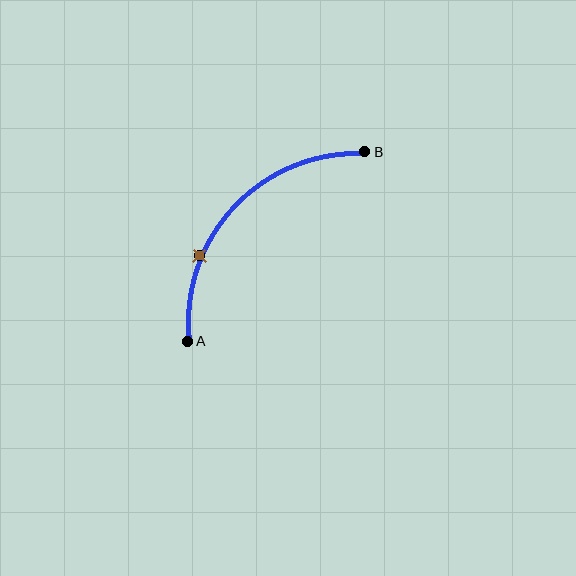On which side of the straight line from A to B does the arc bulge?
The arc bulges above and to the left of the straight line connecting A and B.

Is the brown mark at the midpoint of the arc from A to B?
No. The brown mark lies on the arc but is closer to endpoint A. The arc midpoint would be at the point on the curve equidistant along the arc from both A and B.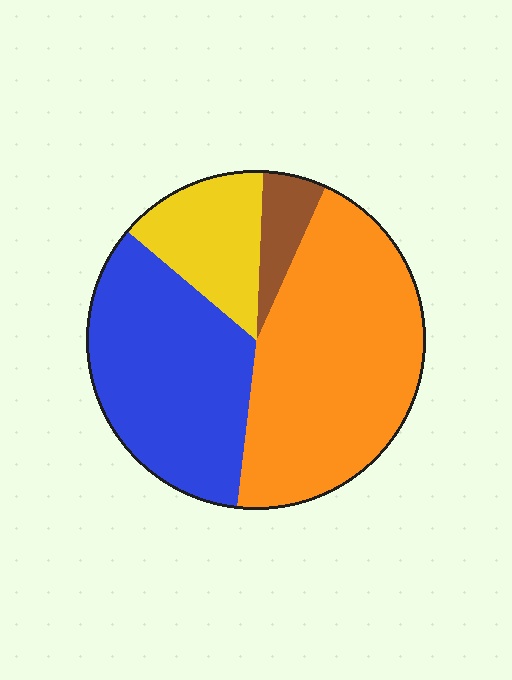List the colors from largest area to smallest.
From largest to smallest: orange, blue, yellow, brown.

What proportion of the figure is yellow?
Yellow covers around 15% of the figure.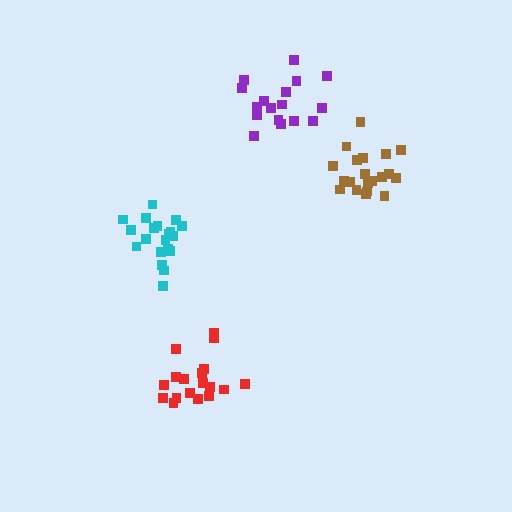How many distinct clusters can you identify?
There are 4 distinct clusters.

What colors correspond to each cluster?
The clusters are colored: red, cyan, brown, purple.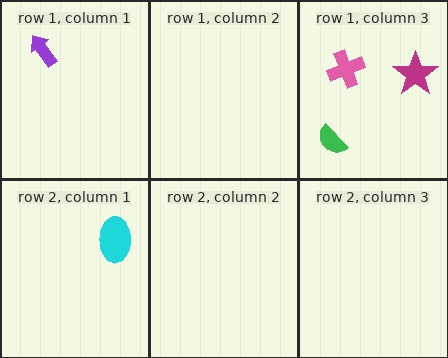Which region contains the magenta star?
The row 1, column 3 region.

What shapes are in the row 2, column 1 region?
The cyan ellipse.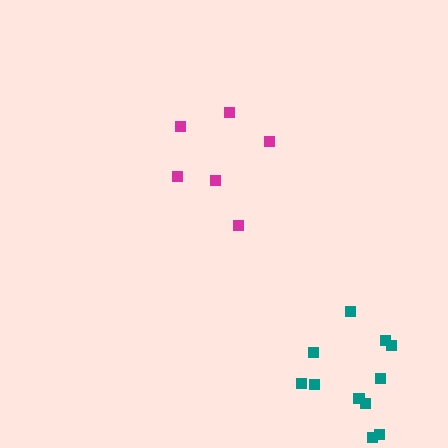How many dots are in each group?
Group 1: 11 dots, Group 2: 6 dots (17 total).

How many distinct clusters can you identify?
There are 2 distinct clusters.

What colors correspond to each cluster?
The clusters are colored: teal, magenta.